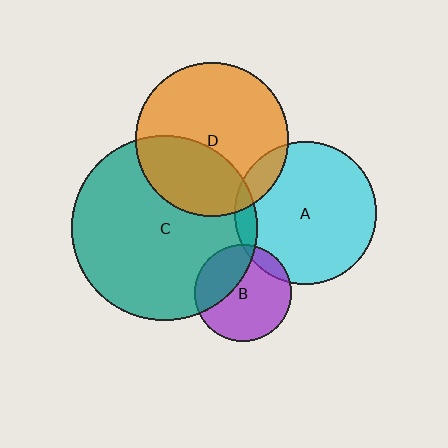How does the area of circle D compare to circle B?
Approximately 2.5 times.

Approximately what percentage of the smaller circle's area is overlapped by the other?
Approximately 10%.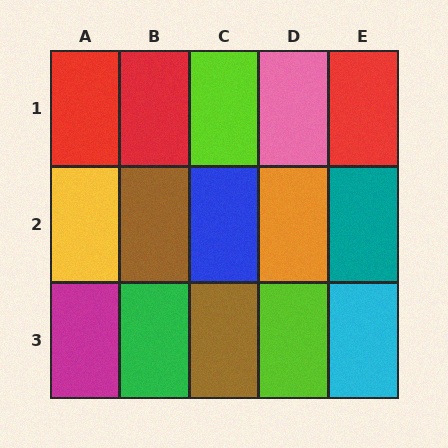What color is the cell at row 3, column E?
Cyan.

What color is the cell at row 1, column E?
Red.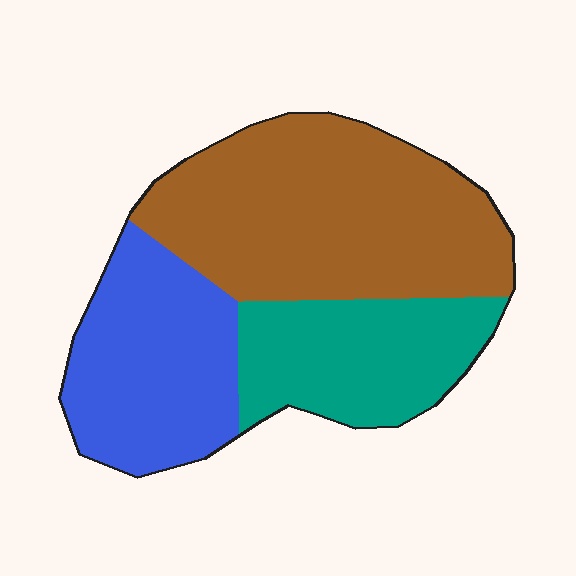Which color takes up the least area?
Teal, at roughly 25%.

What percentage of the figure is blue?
Blue covers 29% of the figure.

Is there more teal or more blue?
Blue.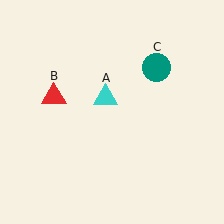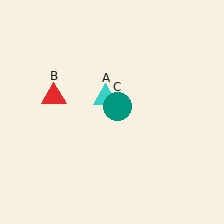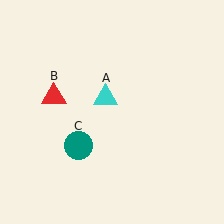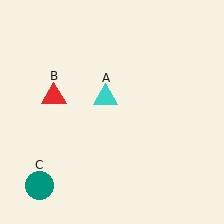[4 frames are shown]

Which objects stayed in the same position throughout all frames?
Cyan triangle (object A) and red triangle (object B) remained stationary.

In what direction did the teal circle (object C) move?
The teal circle (object C) moved down and to the left.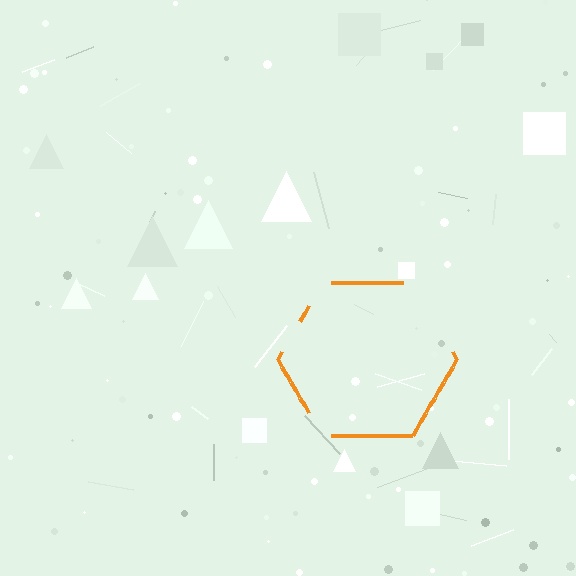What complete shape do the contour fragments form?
The contour fragments form a hexagon.